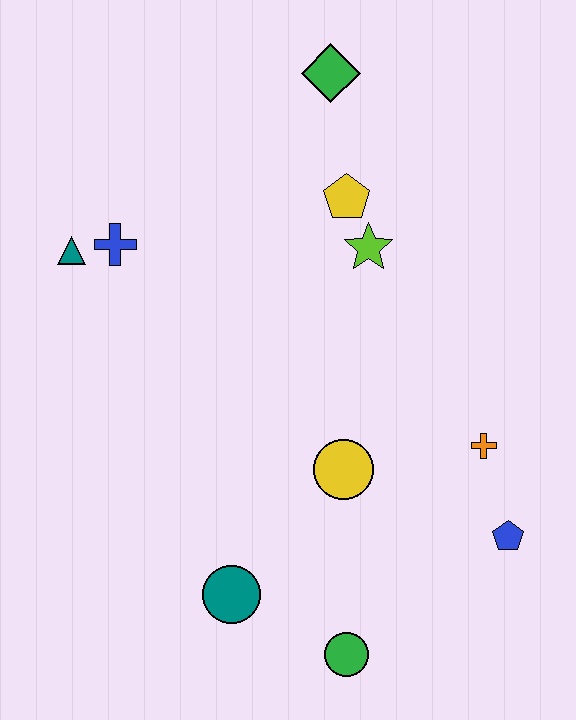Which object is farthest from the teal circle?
The green diamond is farthest from the teal circle.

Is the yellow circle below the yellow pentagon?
Yes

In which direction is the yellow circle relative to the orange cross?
The yellow circle is to the left of the orange cross.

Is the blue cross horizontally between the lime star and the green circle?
No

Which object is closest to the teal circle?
The green circle is closest to the teal circle.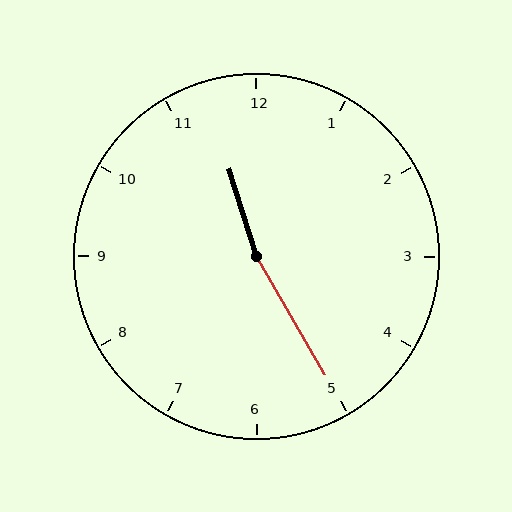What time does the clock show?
11:25.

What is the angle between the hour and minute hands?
Approximately 168 degrees.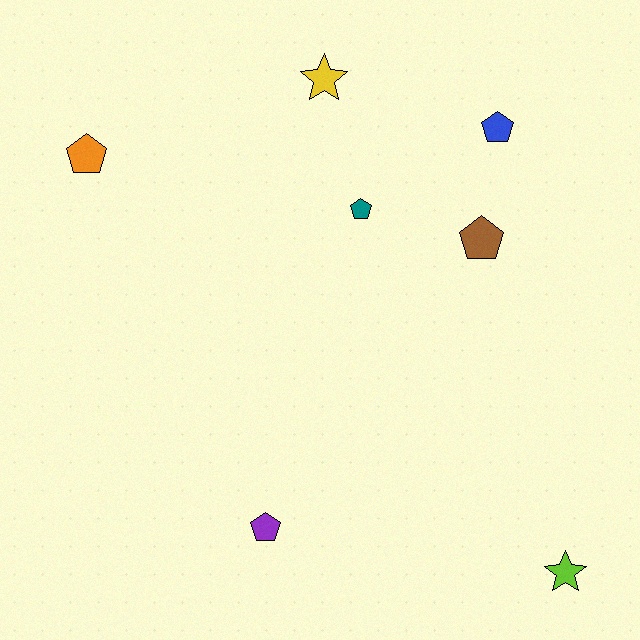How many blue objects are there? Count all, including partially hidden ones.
There is 1 blue object.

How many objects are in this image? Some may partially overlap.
There are 7 objects.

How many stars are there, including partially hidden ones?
There are 2 stars.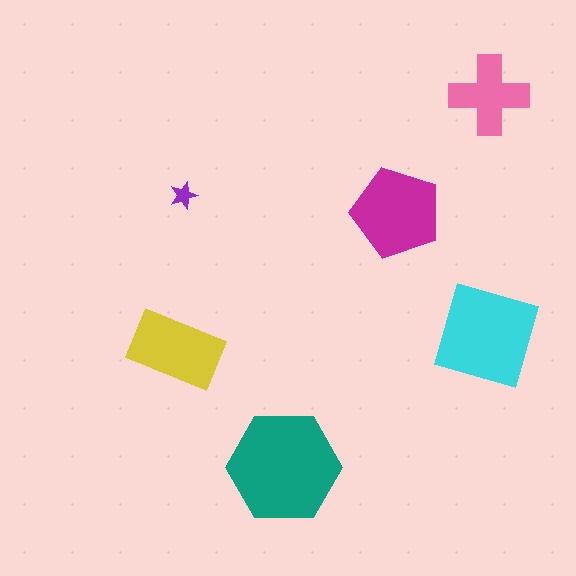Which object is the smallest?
The purple star.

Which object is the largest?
The teal hexagon.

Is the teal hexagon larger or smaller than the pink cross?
Larger.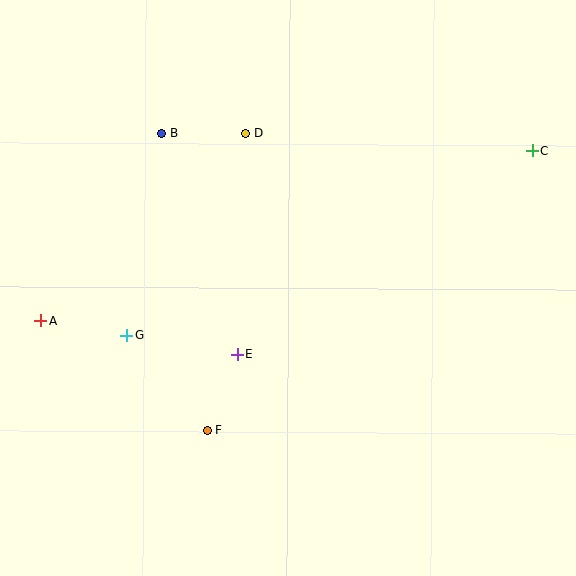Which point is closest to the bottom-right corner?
Point F is closest to the bottom-right corner.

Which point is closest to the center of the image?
Point E at (237, 354) is closest to the center.